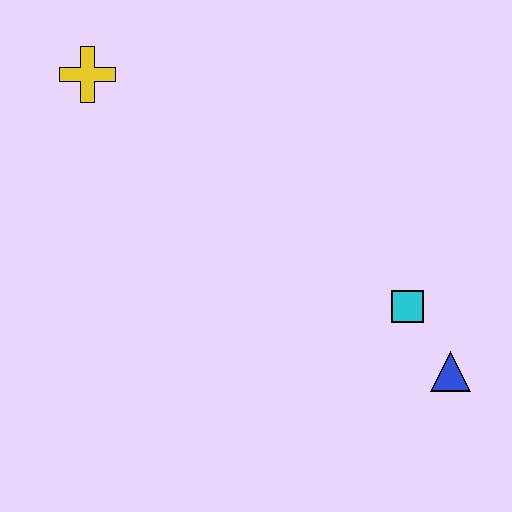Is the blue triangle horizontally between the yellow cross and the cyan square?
No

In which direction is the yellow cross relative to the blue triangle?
The yellow cross is to the left of the blue triangle.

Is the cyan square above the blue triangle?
Yes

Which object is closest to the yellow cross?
The cyan square is closest to the yellow cross.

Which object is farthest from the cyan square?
The yellow cross is farthest from the cyan square.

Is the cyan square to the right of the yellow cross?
Yes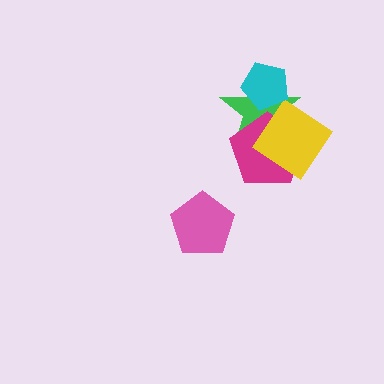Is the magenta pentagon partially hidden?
Yes, it is partially covered by another shape.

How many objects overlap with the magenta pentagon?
2 objects overlap with the magenta pentagon.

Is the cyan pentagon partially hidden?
No, no other shape covers it.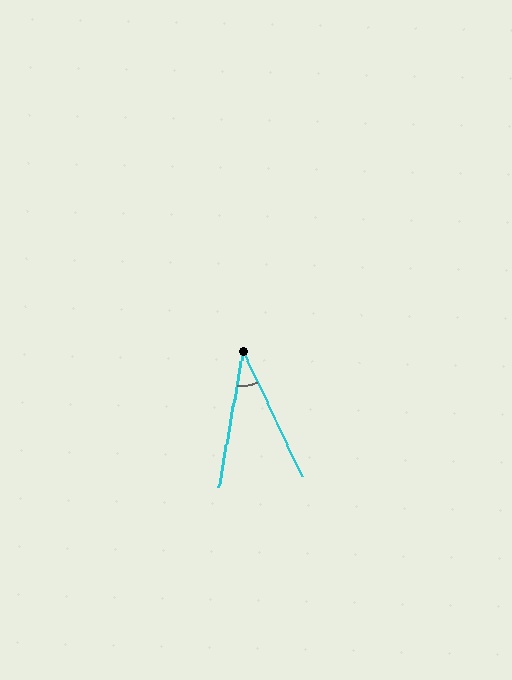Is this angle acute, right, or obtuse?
It is acute.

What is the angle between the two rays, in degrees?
Approximately 35 degrees.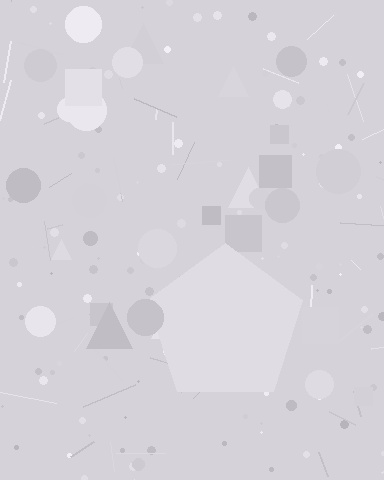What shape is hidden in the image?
A pentagon is hidden in the image.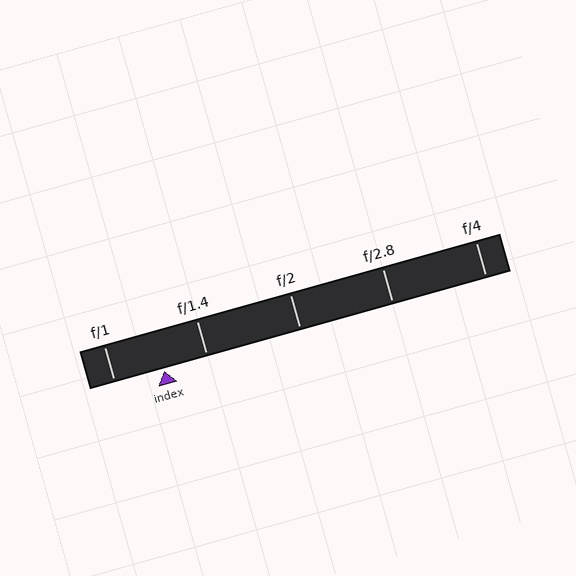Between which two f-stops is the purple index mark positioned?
The index mark is between f/1 and f/1.4.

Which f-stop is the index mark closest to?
The index mark is closest to f/1.4.